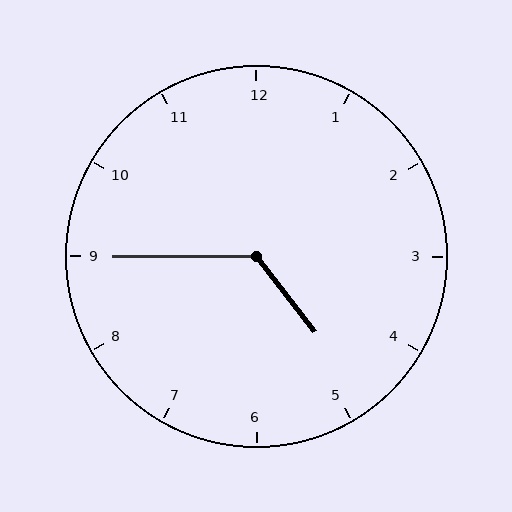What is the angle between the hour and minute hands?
Approximately 128 degrees.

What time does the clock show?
4:45.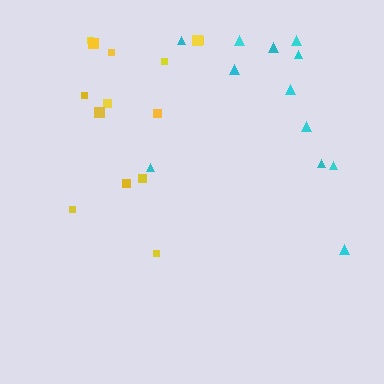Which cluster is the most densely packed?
Yellow.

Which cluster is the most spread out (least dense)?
Cyan.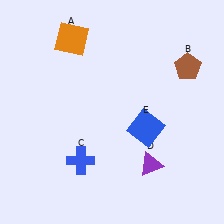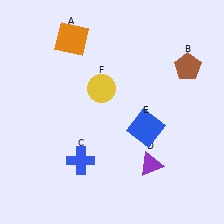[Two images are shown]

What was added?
A yellow circle (F) was added in Image 2.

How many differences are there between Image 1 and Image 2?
There is 1 difference between the two images.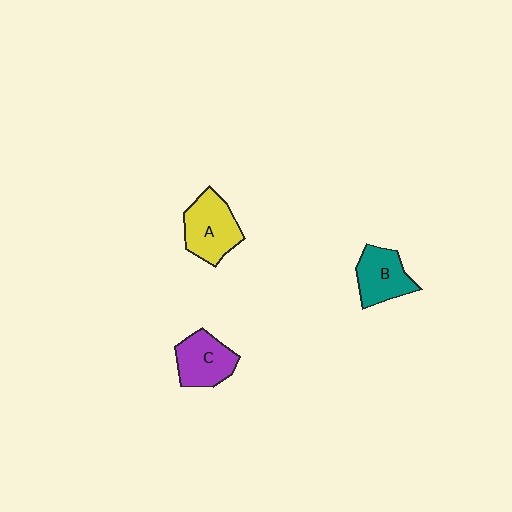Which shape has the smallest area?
Shape B (teal).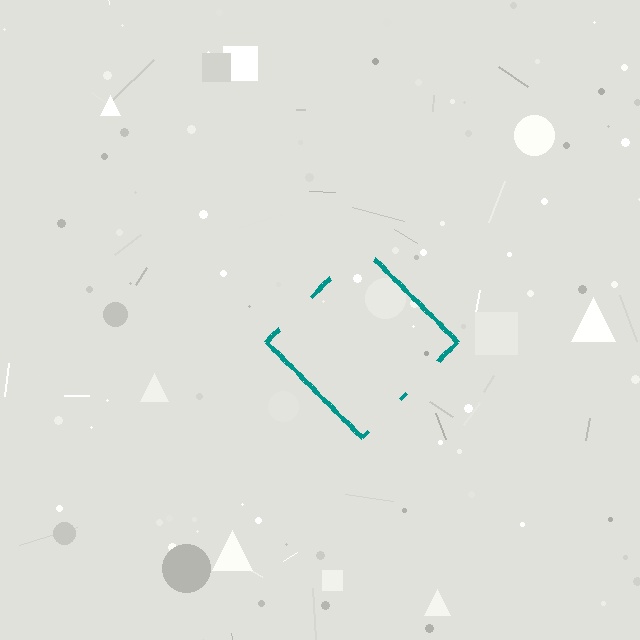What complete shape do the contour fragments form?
The contour fragments form a diamond.